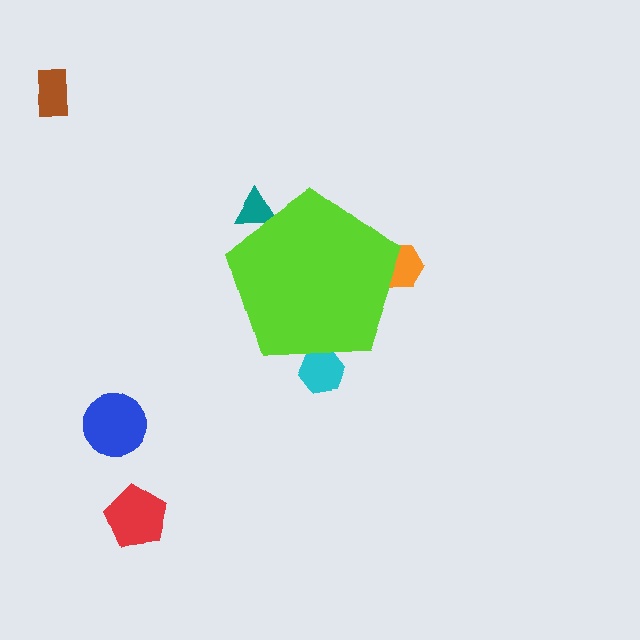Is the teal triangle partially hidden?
Yes, the teal triangle is partially hidden behind the lime pentagon.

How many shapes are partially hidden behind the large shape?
3 shapes are partially hidden.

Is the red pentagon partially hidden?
No, the red pentagon is fully visible.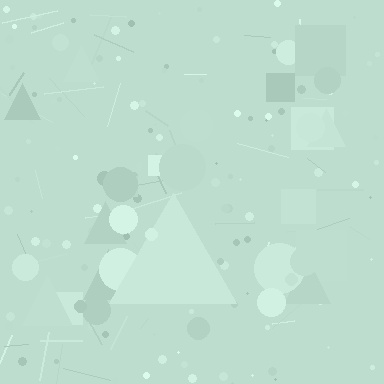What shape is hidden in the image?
A triangle is hidden in the image.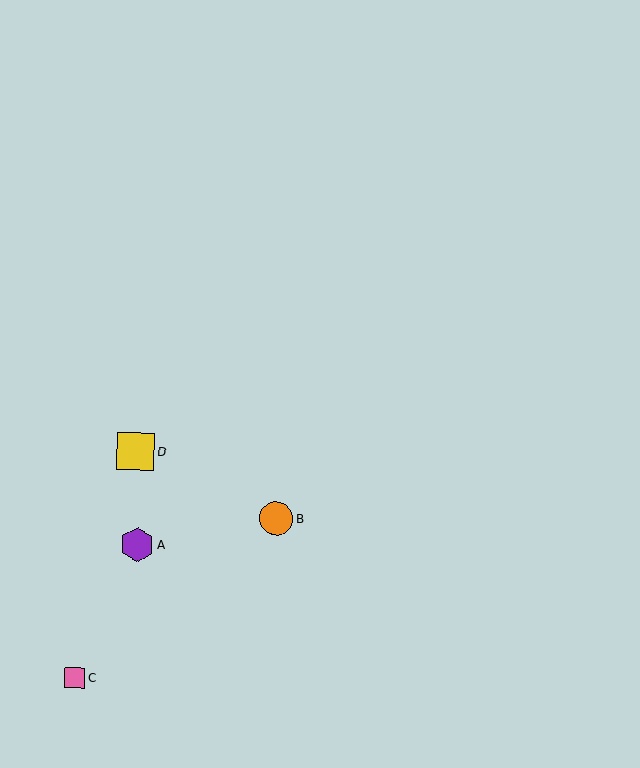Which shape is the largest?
The yellow square (labeled D) is the largest.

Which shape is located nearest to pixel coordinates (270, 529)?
The orange circle (labeled B) at (276, 519) is nearest to that location.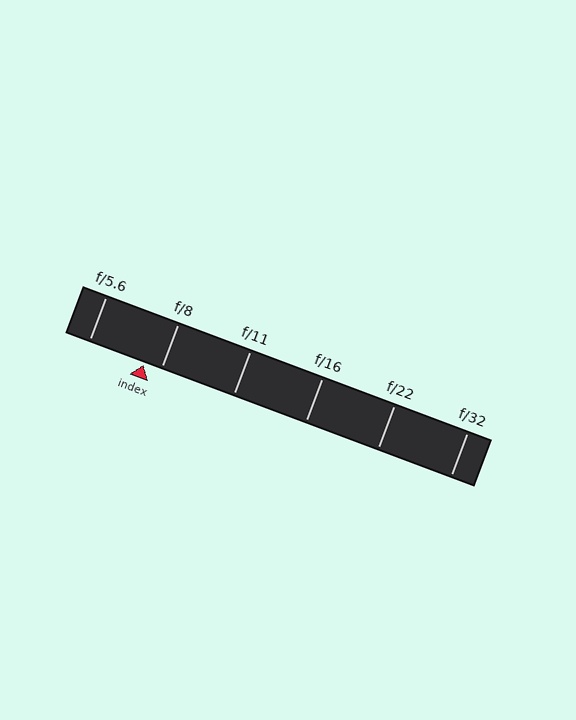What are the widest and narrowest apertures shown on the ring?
The widest aperture shown is f/5.6 and the narrowest is f/32.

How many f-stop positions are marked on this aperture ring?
There are 6 f-stop positions marked.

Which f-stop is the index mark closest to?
The index mark is closest to f/8.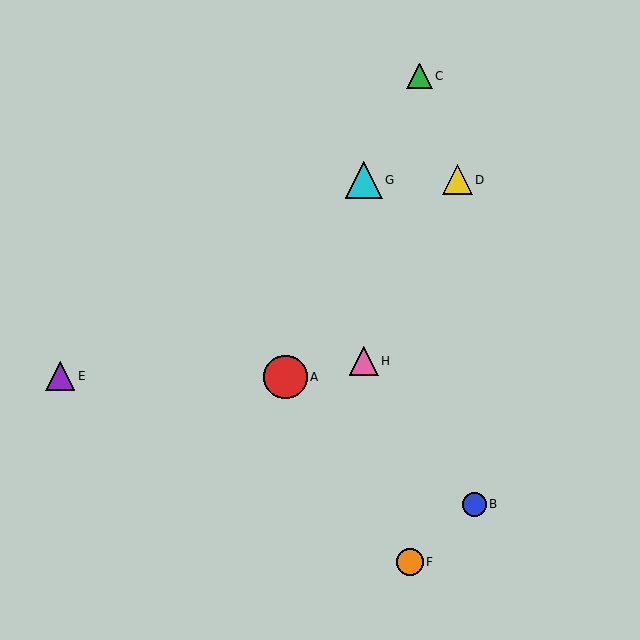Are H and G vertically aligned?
Yes, both are at x≈364.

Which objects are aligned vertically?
Objects G, H are aligned vertically.